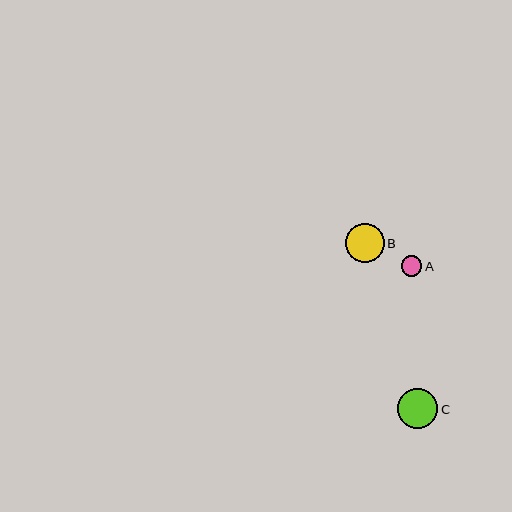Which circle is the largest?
Circle C is the largest with a size of approximately 40 pixels.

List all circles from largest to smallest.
From largest to smallest: C, B, A.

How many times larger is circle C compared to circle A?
Circle C is approximately 1.9 times the size of circle A.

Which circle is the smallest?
Circle A is the smallest with a size of approximately 21 pixels.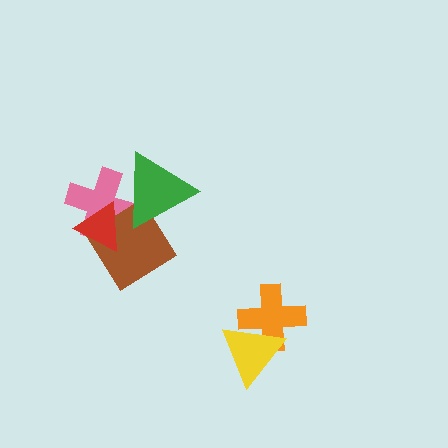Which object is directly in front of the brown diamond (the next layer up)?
The red triangle is directly in front of the brown diamond.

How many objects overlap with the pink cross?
3 objects overlap with the pink cross.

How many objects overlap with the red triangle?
2 objects overlap with the red triangle.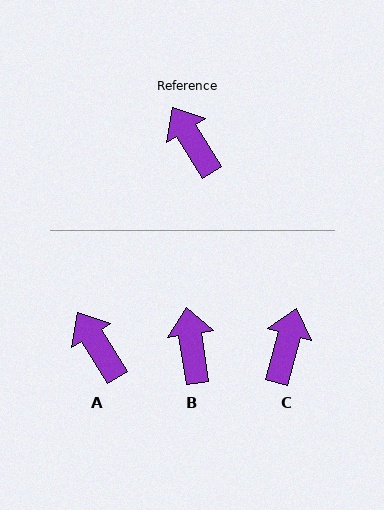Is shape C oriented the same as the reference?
No, it is off by about 47 degrees.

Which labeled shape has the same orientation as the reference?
A.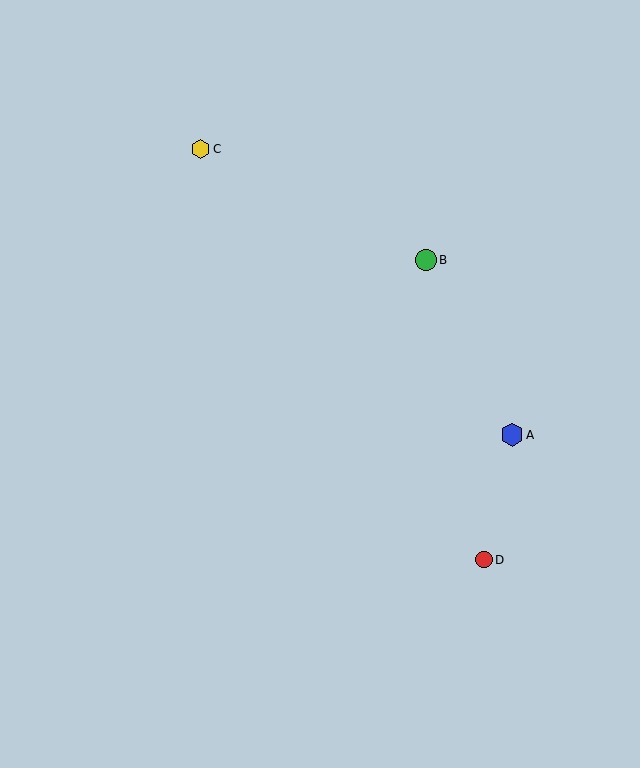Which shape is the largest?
The blue hexagon (labeled A) is the largest.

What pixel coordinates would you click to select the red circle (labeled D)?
Click at (484, 560) to select the red circle D.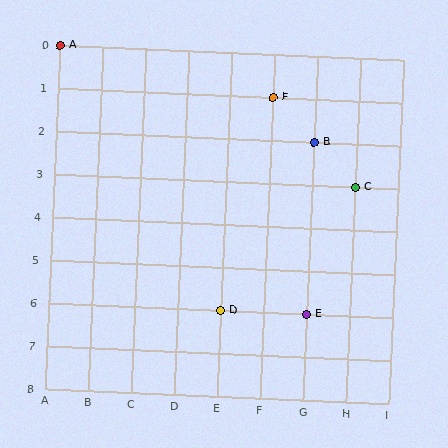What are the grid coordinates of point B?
Point B is at grid coordinates (G, 2).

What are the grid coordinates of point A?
Point A is at grid coordinates (A, 0).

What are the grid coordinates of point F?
Point F is at grid coordinates (F, 1).